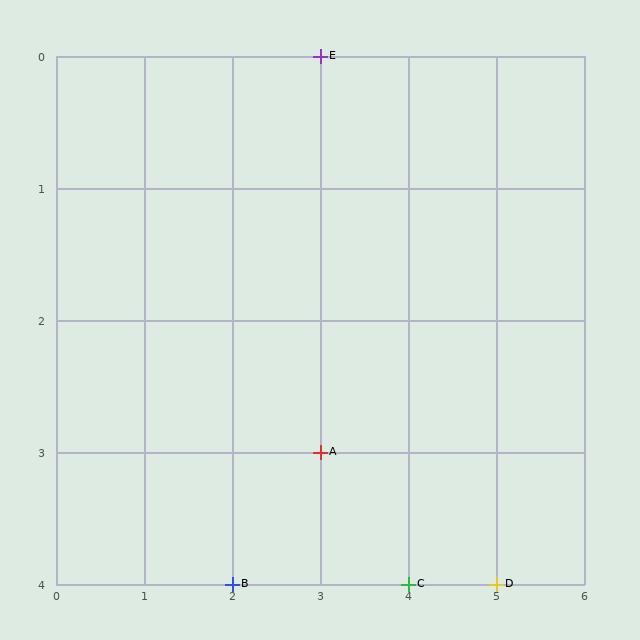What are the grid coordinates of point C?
Point C is at grid coordinates (4, 4).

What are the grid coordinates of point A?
Point A is at grid coordinates (3, 3).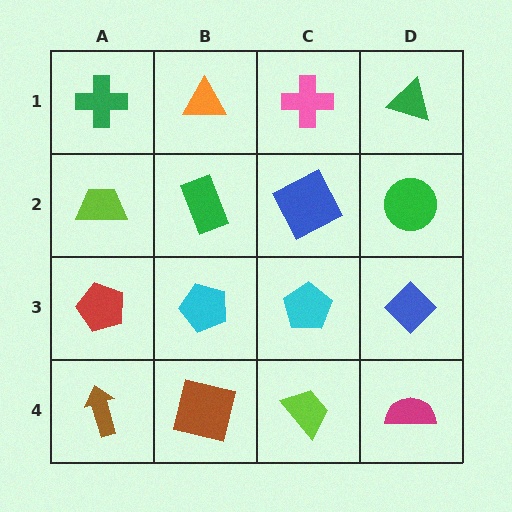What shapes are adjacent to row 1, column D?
A green circle (row 2, column D), a pink cross (row 1, column C).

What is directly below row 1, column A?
A lime trapezoid.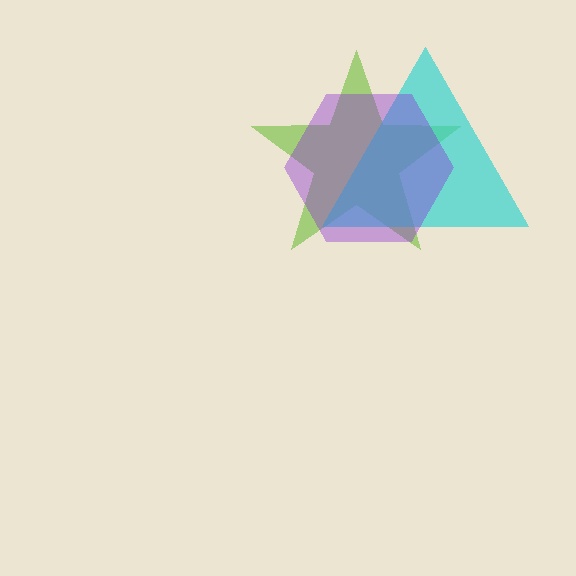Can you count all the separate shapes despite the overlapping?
Yes, there are 3 separate shapes.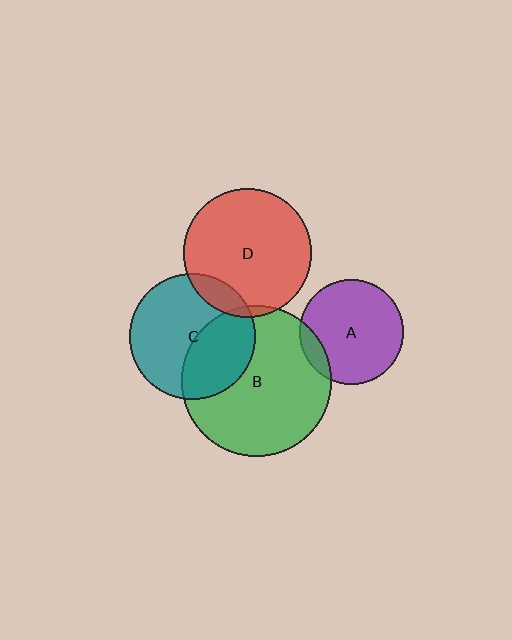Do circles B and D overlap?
Yes.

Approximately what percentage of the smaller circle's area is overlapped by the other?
Approximately 5%.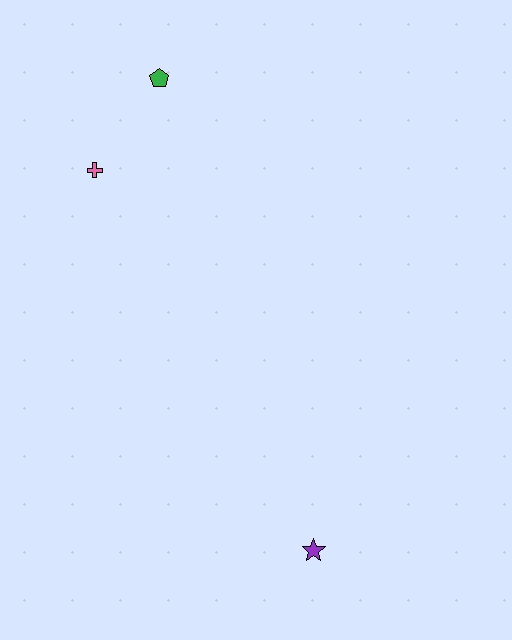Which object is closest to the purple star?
The pink cross is closest to the purple star.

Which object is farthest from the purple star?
The green pentagon is farthest from the purple star.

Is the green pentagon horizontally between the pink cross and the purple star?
Yes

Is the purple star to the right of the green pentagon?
Yes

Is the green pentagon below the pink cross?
No